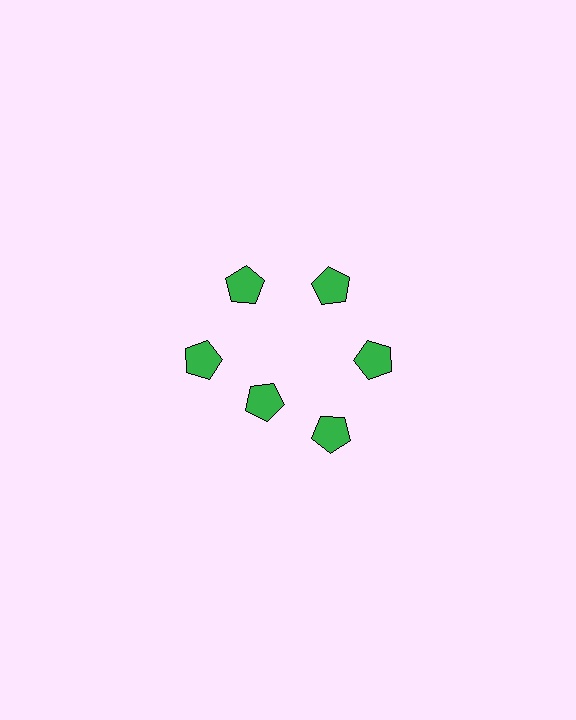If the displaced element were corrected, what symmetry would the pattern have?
It would have 6-fold rotational symmetry — the pattern would map onto itself every 60 degrees.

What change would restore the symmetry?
The symmetry would be restored by moving it outward, back onto the ring so that all 6 pentagons sit at equal angles and equal distance from the center.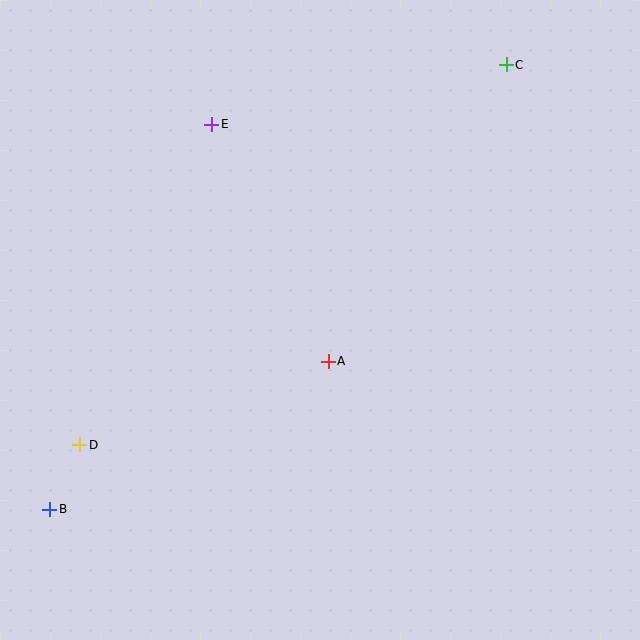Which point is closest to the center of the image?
Point A at (328, 361) is closest to the center.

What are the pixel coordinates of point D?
Point D is at (80, 445).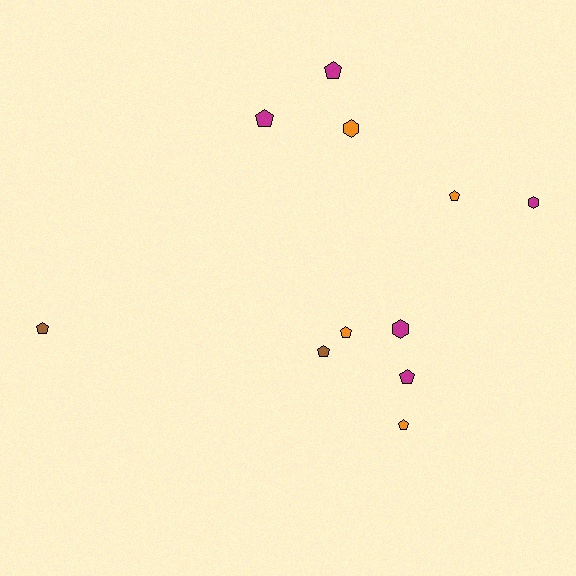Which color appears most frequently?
Magenta, with 5 objects.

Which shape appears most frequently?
Pentagon, with 8 objects.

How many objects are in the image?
There are 11 objects.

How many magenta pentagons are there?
There are 3 magenta pentagons.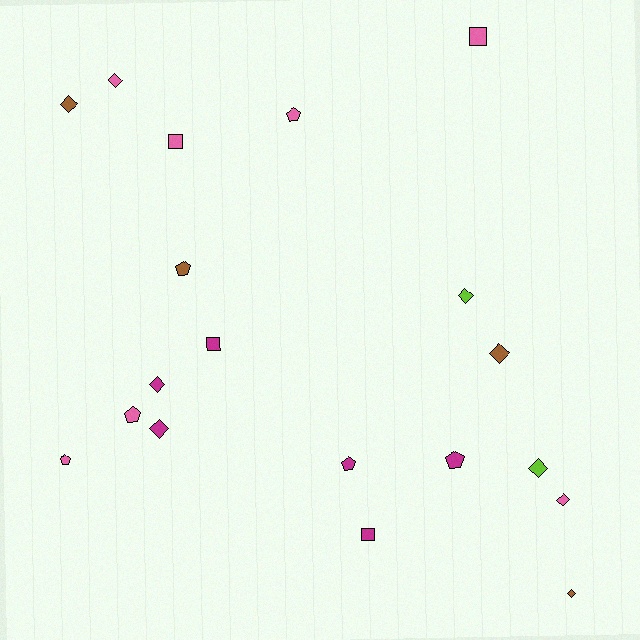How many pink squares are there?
There are 2 pink squares.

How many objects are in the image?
There are 19 objects.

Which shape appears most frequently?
Diamond, with 9 objects.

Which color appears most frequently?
Pink, with 7 objects.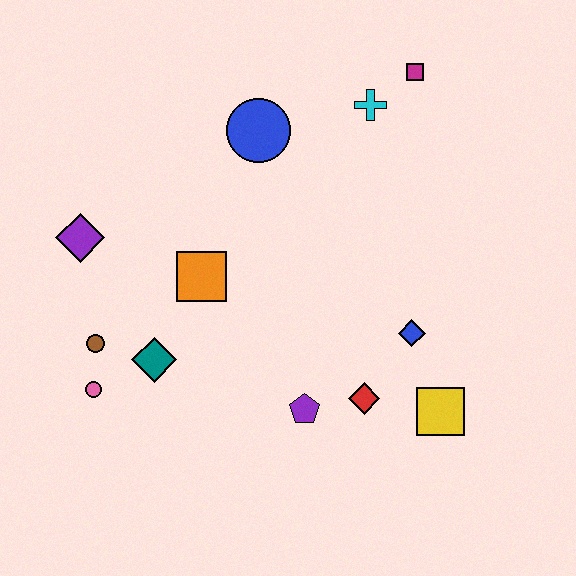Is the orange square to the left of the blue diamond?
Yes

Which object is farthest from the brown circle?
The magenta square is farthest from the brown circle.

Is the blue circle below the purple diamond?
No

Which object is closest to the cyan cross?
The magenta square is closest to the cyan cross.